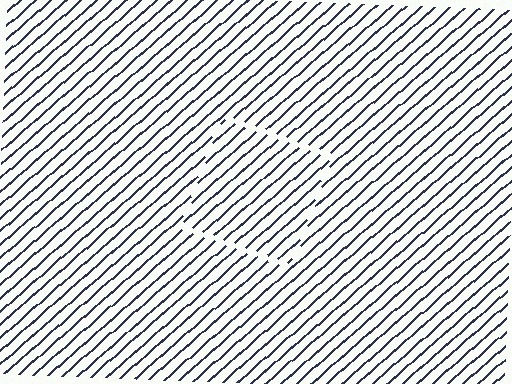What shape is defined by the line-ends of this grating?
An illusory square. The interior of the shape contains the same grating, shifted by half a period — the contour is defined by the phase discontinuity where line-ends from the inner and outer gratings abut.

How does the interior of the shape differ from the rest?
The interior of the shape contains the same grating, shifted by half a period — the contour is defined by the phase discontinuity where line-ends from the inner and outer gratings abut.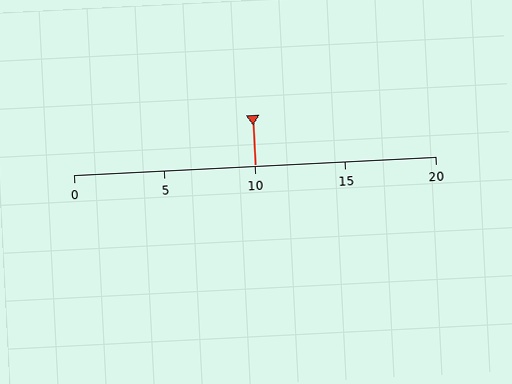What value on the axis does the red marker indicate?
The marker indicates approximately 10.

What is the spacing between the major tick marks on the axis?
The major ticks are spaced 5 apart.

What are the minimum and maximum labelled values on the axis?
The axis runs from 0 to 20.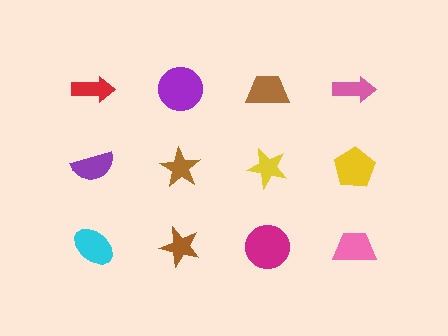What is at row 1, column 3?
A brown trapezoid.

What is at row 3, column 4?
A pink trapezoid.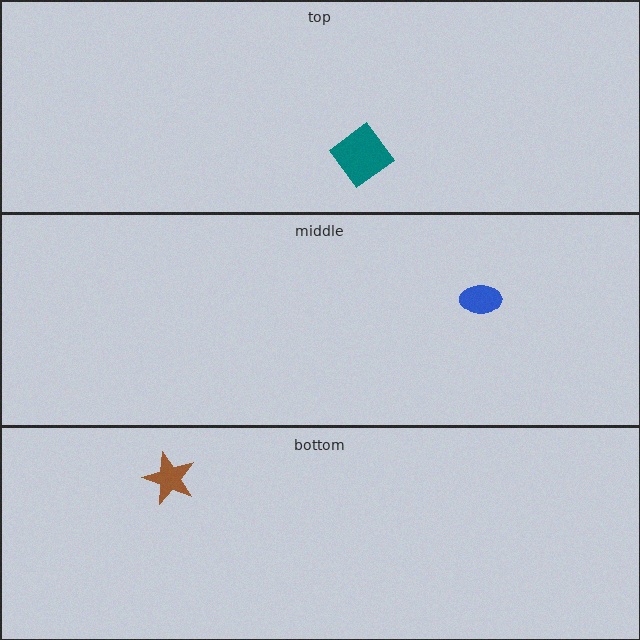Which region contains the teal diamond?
The top region.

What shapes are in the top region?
The teal diamond.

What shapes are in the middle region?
The blue ellipse.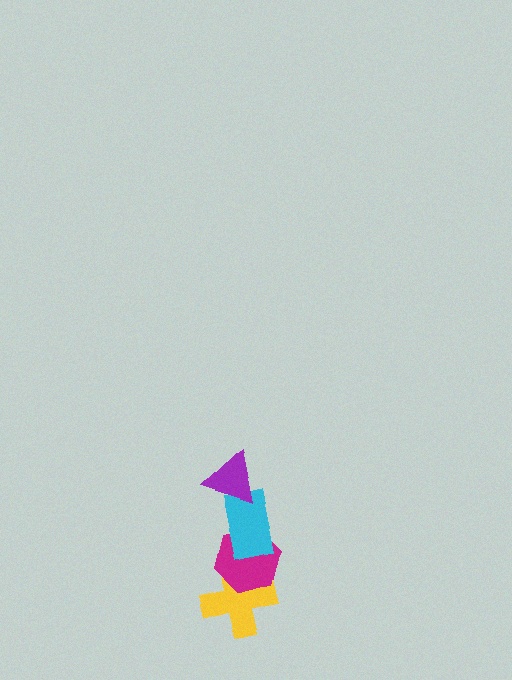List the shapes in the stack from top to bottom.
From top to bottom: the purple triangle, the cyan rectangle, the magenta hexagon, the yellow cross.